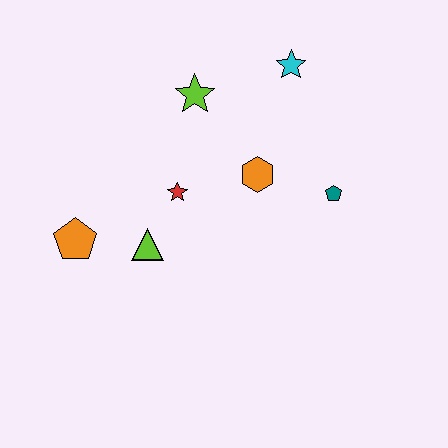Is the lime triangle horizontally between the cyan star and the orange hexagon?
No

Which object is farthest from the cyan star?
The orange pentagon is farthest from the cyan star.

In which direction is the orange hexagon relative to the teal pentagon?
The orange hexagon is to the left of the teal pentagon.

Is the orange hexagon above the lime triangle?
Yes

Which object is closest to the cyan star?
The lime star is closest to the cyan star.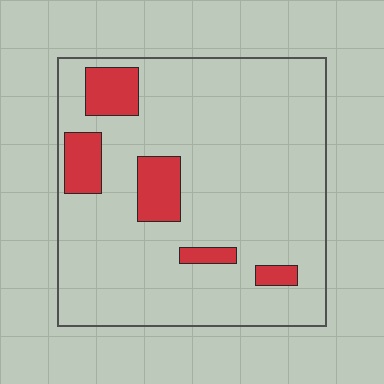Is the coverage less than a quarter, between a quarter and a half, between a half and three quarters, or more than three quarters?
Less than a quarter.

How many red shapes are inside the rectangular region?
5.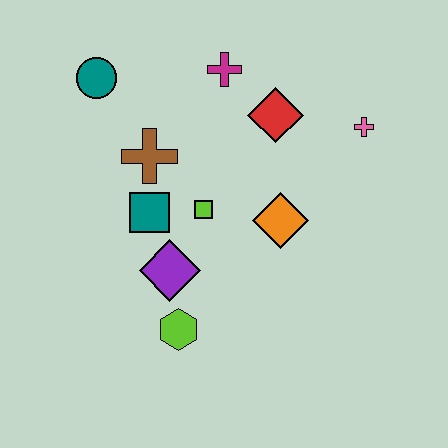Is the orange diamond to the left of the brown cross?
No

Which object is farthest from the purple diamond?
The pink cross is farthest from the purple diamond.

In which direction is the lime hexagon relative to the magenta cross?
The lime hexagon is below the magenta cross.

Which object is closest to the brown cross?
The teal square is closest to the brown cross.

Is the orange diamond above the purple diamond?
Yes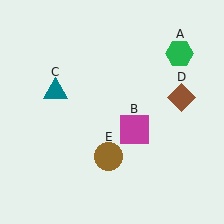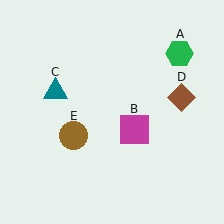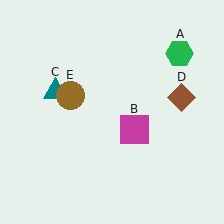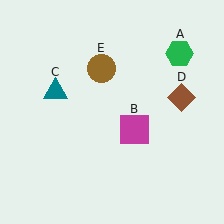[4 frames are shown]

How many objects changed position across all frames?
1 object changed position: brown circle (object E).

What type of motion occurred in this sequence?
The brown circle (object E) rotated clockwise around the center of the scene.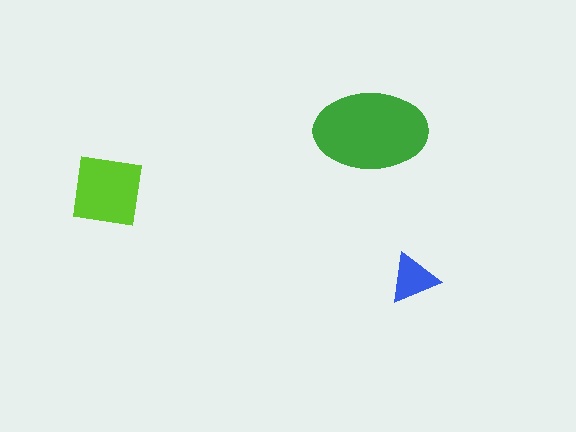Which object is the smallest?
The blue triangle.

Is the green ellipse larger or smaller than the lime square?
Larger.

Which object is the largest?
The green ellipse.